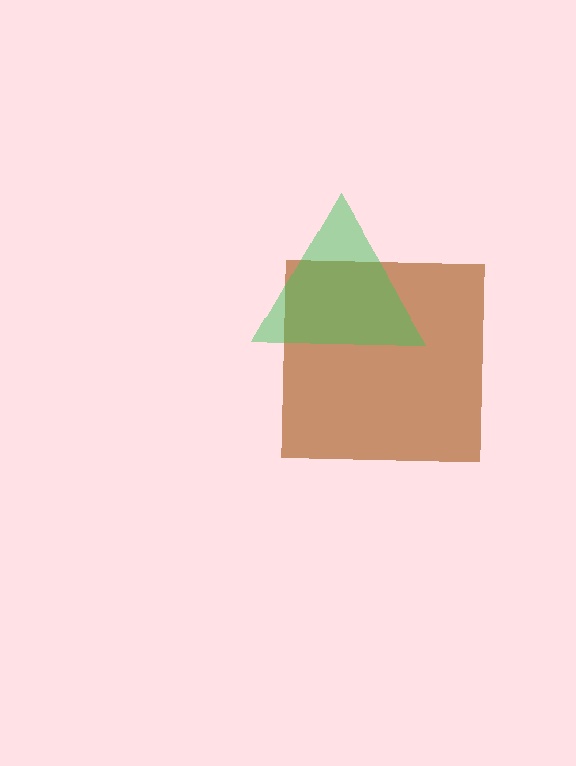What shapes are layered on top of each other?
The layered shapes are: a brown square, a green triangle.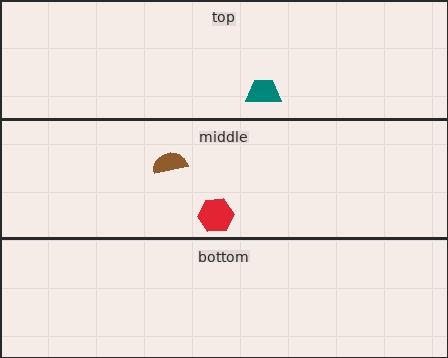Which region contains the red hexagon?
The middle region.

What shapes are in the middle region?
The brown semicircle, the red hexagon.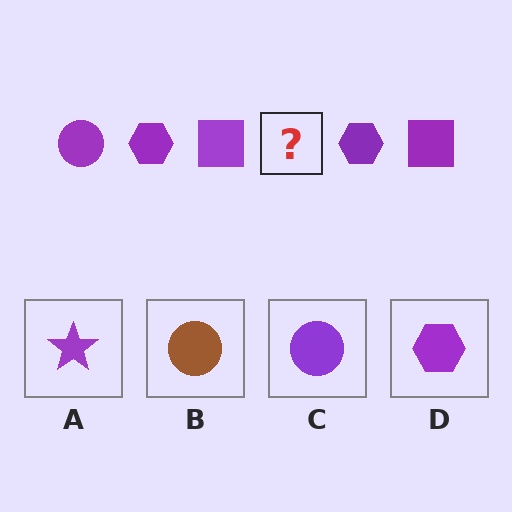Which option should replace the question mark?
Option C.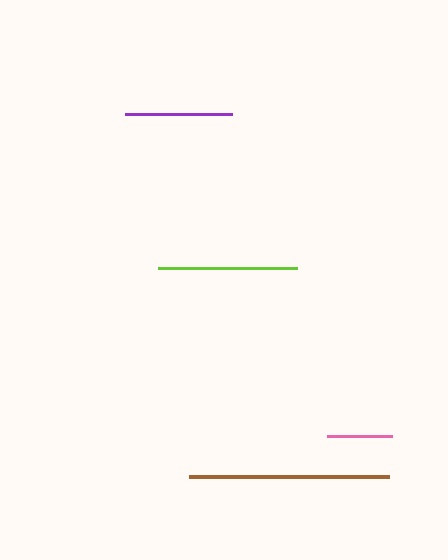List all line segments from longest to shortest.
From longest to shortest: brown, lime, purple, pink.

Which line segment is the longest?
The brown line is the longest at approximately 200 pixels.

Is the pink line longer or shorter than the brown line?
The brown line is longer than the pink line.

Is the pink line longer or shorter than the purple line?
The purple line is longer than the pink line.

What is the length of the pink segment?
The pink segment is approximately 64 pixels long.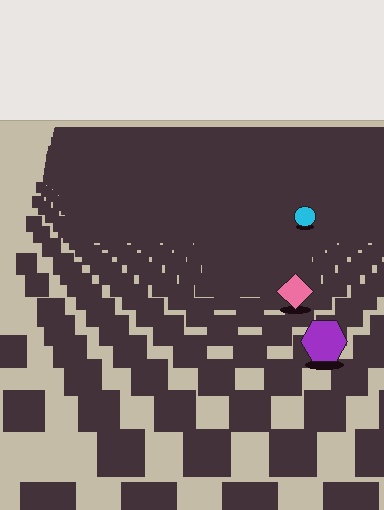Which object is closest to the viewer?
The purple hexagon is closest. The texture marks near it are larger and more spread out.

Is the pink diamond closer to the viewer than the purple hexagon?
No. The purple hexagon is closer — you can tell from the texture gradient: the ground texture is coarser near it.